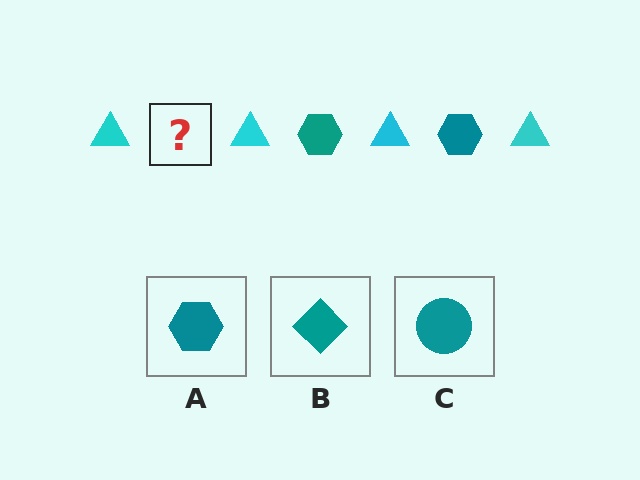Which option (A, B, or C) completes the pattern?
A.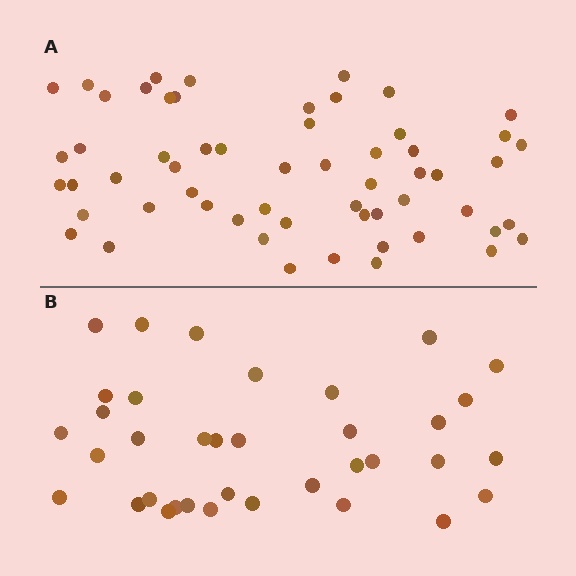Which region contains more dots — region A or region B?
Region A (the top region) has more dots.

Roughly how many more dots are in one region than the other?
Region A has approximately 20 more dots than region B.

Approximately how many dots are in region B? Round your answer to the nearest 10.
About 40 dots. (The exact count is 36, which rounds to 40.)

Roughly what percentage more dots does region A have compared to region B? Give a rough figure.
About 60% more.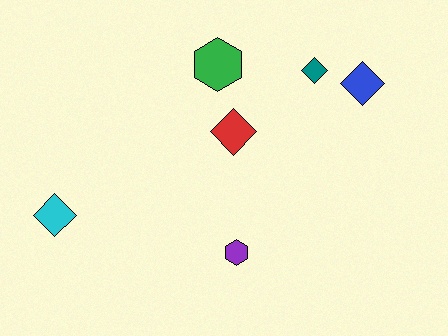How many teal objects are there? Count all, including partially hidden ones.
There is 1 teal object.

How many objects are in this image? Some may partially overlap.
There are 6 objects.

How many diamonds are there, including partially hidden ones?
There are 4 diamonds.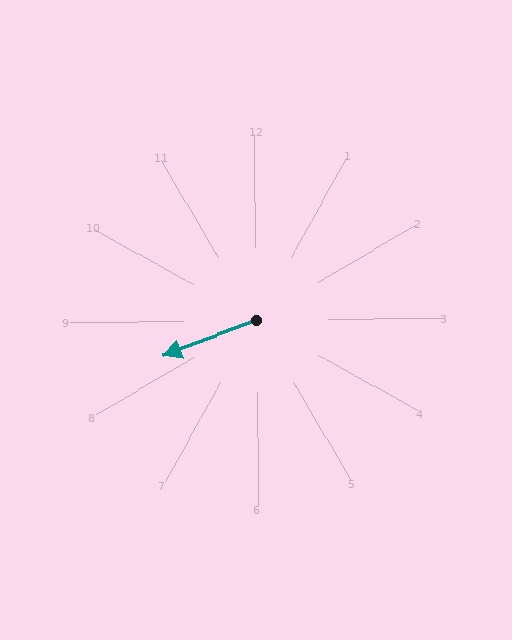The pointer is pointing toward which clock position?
Roughly 8 o'clock.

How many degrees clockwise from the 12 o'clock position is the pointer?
Approximately 249 degrees.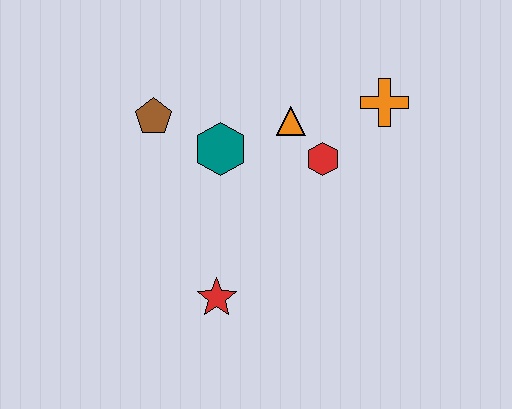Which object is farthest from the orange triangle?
The red star is farthest from the orange triangle.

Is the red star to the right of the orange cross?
No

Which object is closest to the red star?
The teal hexagon is closest to the red star.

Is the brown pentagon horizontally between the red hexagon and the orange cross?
No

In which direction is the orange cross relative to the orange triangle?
The orange cross is to the right of the orange triangle.